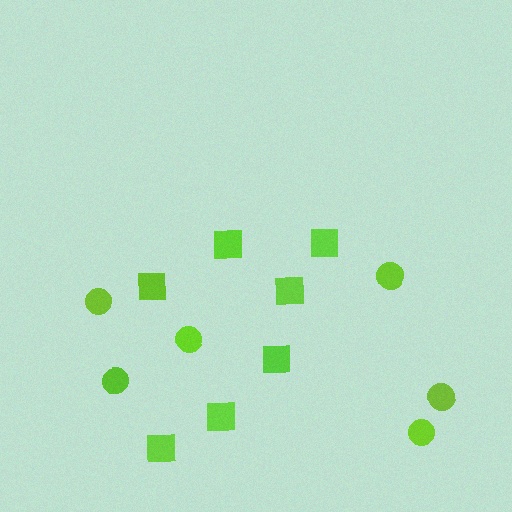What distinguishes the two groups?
There are 2 groups: one group of squares (7) and one group of circles (6).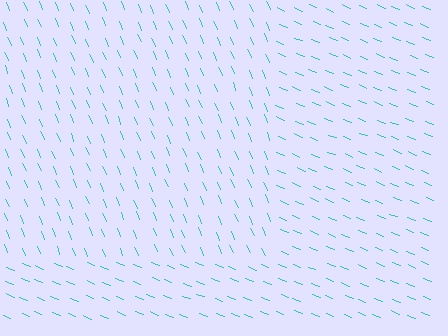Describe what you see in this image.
The image is filled with small cyan line segments. A rectangle region in the image has lines oriented differently from the surrounding lines, creating a visible texture boundary.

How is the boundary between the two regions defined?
The boundary is defined purely by a change in line orientation (approximately 45 degrees difference). All lines are the same color and thickness.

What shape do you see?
I see a rectangle.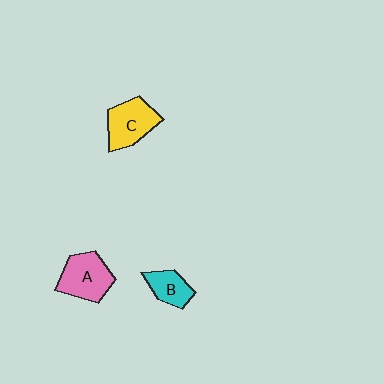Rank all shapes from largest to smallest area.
From largest to smallest: A (pink), C (yellow), B (cyan).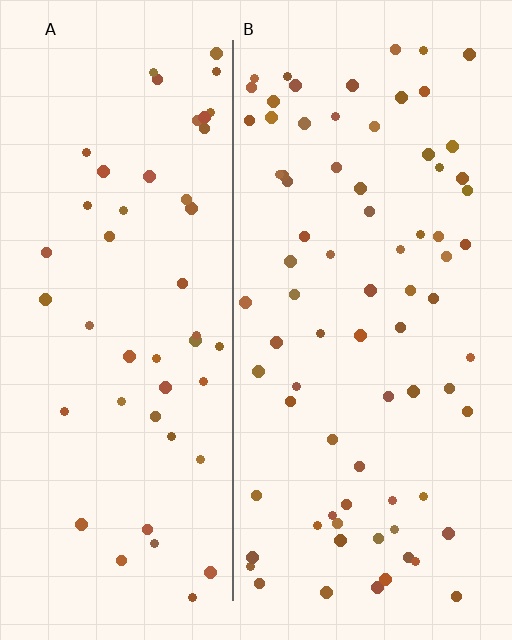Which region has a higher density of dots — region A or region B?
B (the right).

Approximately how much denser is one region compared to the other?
Approximately 1.6× — region B over region A.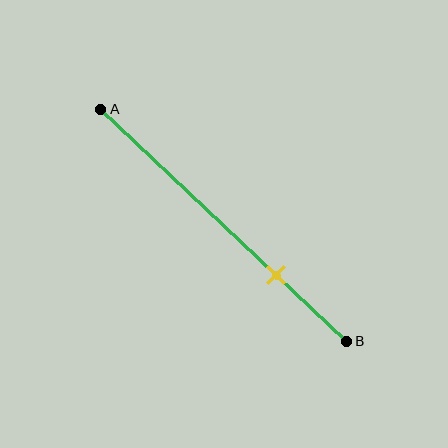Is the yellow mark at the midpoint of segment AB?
No, the mark is at about 70% from A, not at the 50% midpoint.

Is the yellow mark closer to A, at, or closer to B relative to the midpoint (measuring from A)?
The yellow mark is closer to point B than the midpoint of segment AB.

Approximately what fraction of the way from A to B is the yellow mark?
The yellow mark is approximately 70% of the way from A to B.